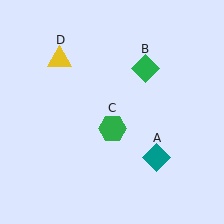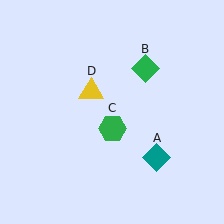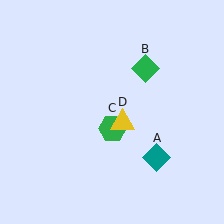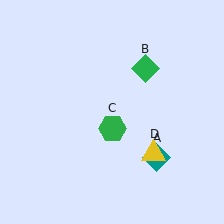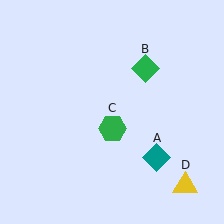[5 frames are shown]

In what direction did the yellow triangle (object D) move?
The yellow triangle (object D) moved down and to the right.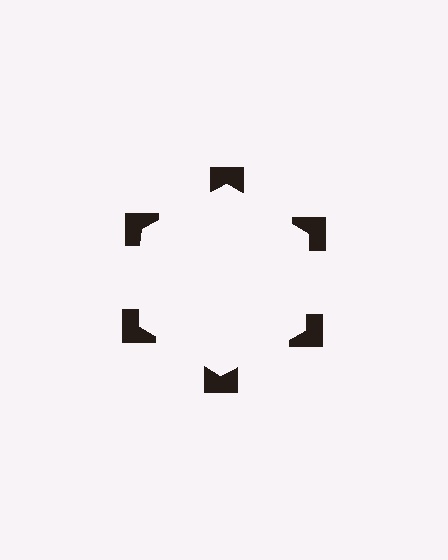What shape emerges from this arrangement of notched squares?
An illusory hexagon — its edges are inferred from the aligned wedge cuts in the notched squares, not physically drawn.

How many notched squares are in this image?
There are 6 — one at each vertex of the illusory hexagon.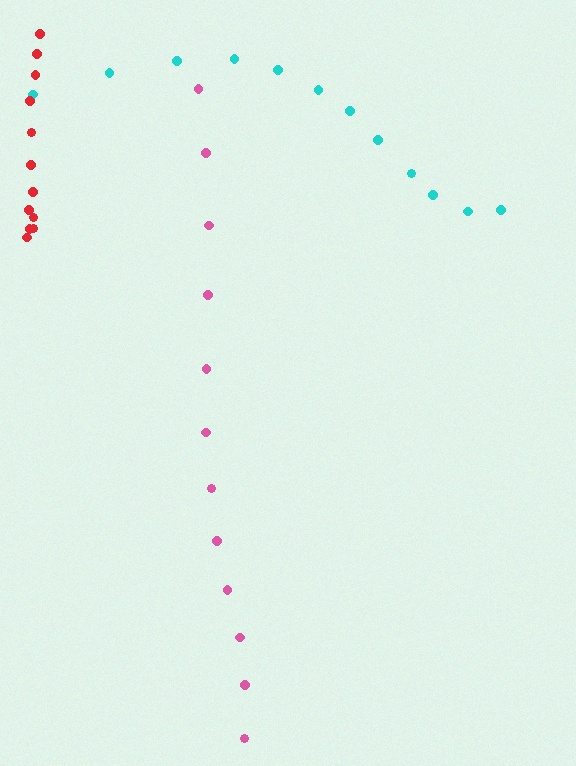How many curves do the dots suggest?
There are 3 distinct paths.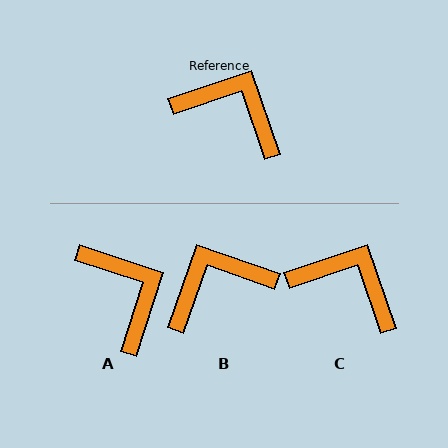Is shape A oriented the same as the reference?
No, it is off by about 37 degrees.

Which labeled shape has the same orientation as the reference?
C.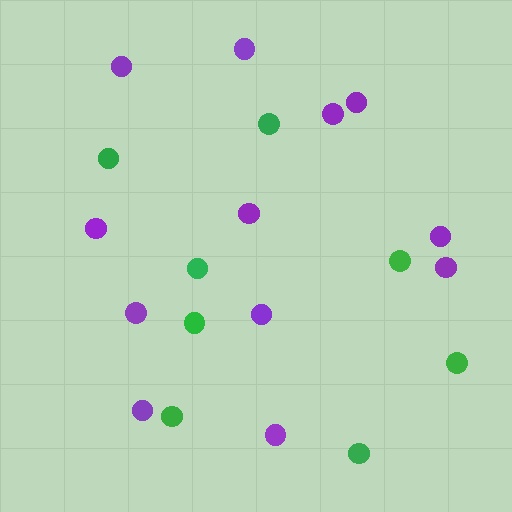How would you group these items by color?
There are 2 groups: one group of purple circles (12) and one group of green circles (8).